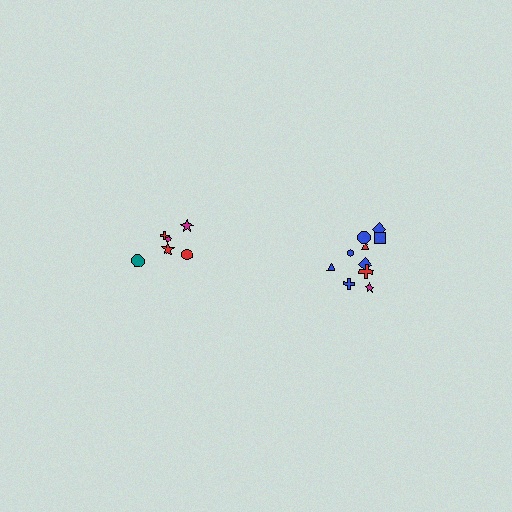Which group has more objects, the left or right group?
The right group.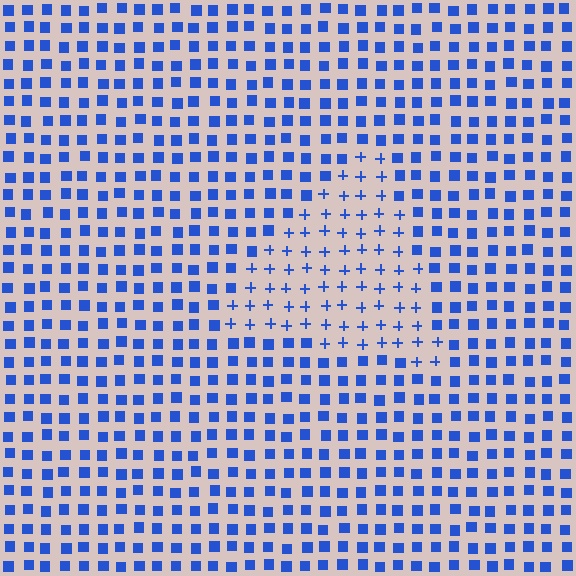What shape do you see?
I see a triangle.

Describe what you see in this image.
The image is filled with small blue elements arranged in a uniform grid. A triangle-shaped region contains plus signs, while the surrounding area contains squares. The boundary is defined purely by the change in element shape.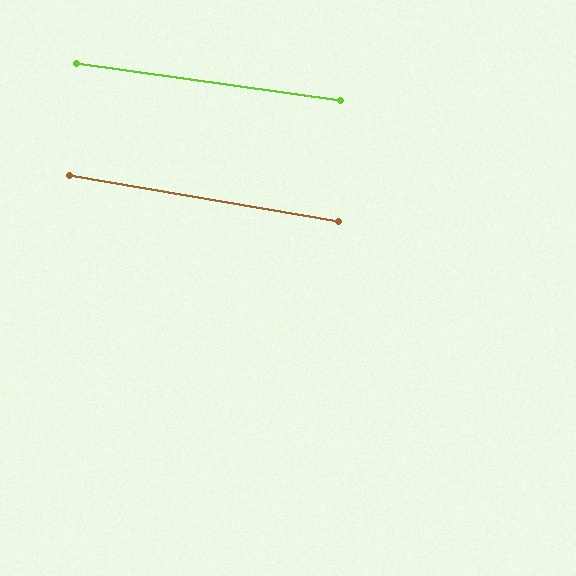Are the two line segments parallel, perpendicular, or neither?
Parallel — their directions differ by only 1.7°.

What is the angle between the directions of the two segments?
Approximately 2 degrees.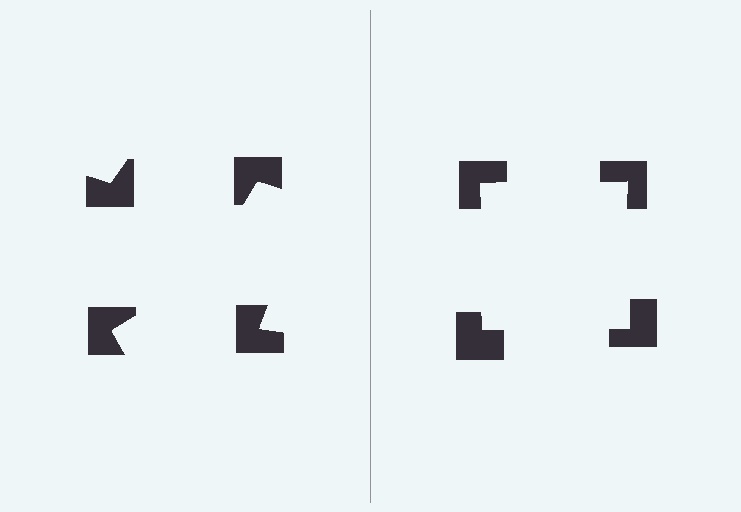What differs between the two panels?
The notched squares are positioned identically on both sides; only the wedge orientations differ. On the right they align to a square; on the left they are misaligned.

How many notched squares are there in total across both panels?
8 — 4 on each side.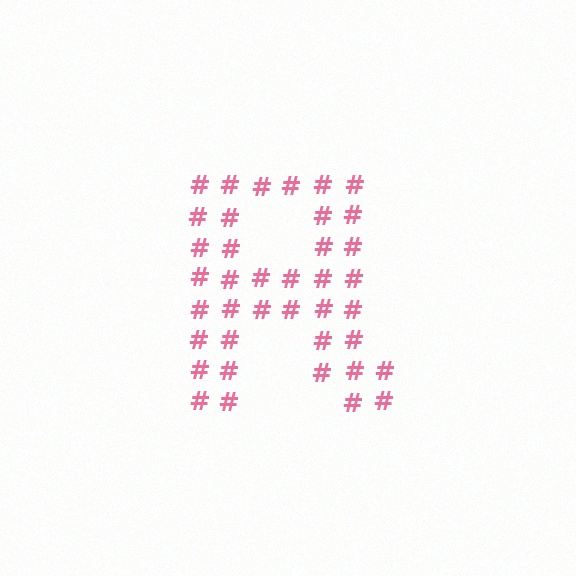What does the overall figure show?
The overall figure shows the letter R.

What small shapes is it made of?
It is made of small hash symbols.